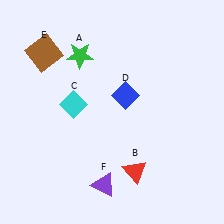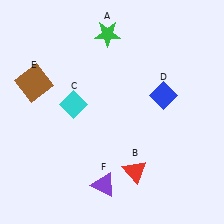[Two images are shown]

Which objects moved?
The objects that moved are: the green star (A), the blue diamond (D), the brown square (E).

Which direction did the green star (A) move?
The green star (A) moved right.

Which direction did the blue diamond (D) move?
The blue diamond (D) moved right.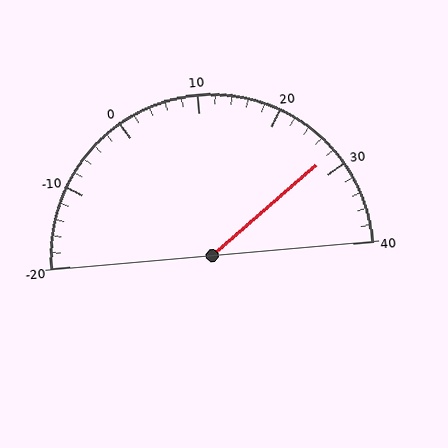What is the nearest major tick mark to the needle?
The nearest major tick mark is 30.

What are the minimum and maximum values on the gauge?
The gauge ranges from -20 to 40.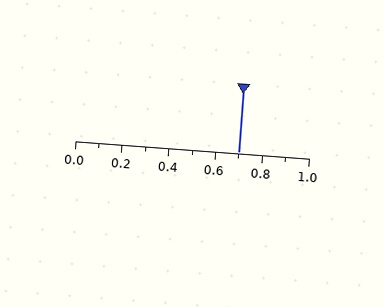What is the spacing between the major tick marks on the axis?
The major ticks are spaced 0.2 apart.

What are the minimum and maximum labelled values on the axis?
The axis runs from 0.0 to 1.0.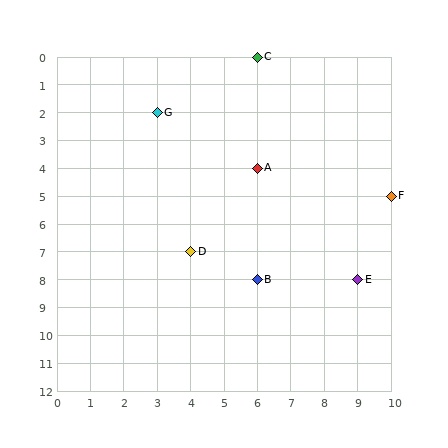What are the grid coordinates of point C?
Point C is at grid coordinates (6, 0).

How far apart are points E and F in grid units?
Points E and F are 1 column and 3 rows apart (about 3.2 grid units diagonally).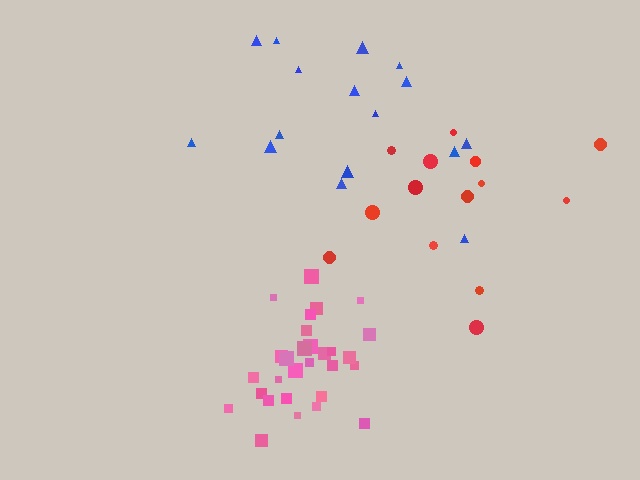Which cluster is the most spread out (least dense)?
Blue.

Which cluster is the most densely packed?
Pink.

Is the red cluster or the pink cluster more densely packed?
Pink.